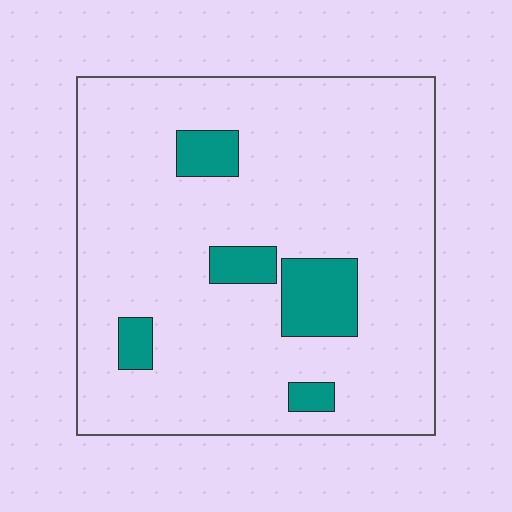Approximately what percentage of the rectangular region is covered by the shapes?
Approximately 10%.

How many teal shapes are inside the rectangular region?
5.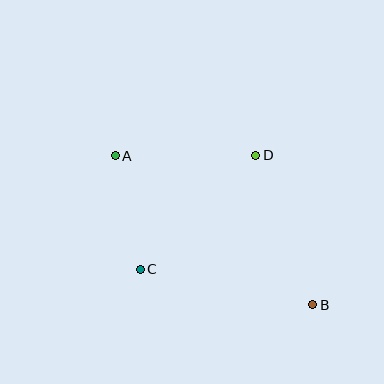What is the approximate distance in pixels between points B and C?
The distance between B and C is approximately 176 pixels.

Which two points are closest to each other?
Points A and C are closest to each other.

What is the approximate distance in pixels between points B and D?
The distance between B and D is approximately 160 pixels.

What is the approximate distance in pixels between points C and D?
The distance between C and D is approximately 162 pixels.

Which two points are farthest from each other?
Points A and B are farthest from each other.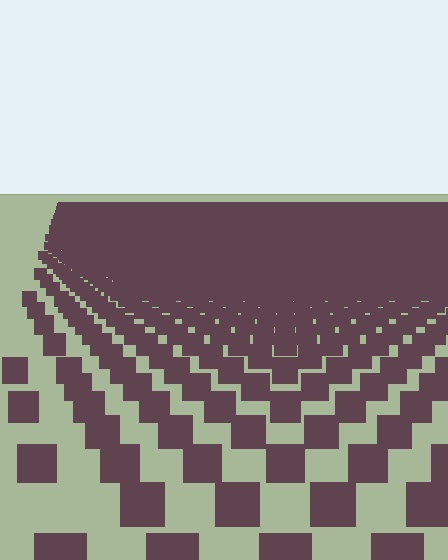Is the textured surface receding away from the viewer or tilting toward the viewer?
The surface is receding away from the viewer. Texture elements get smaller and denser toward the top.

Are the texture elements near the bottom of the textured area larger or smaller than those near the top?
Larger. Near the bottom, elements are closer to the viewer and appear at a bigger on-screen size.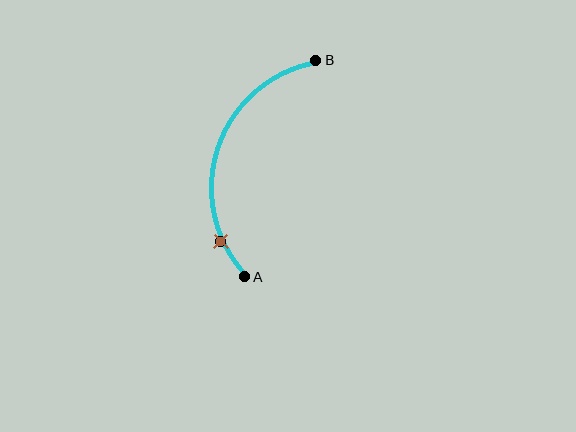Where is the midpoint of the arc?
The arc midpoint is the point on the curve farthest from the straight line joining A and B. It sits to the left of that line.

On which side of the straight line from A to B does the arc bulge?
The arc bulges to the left of the straight line connecting A and B.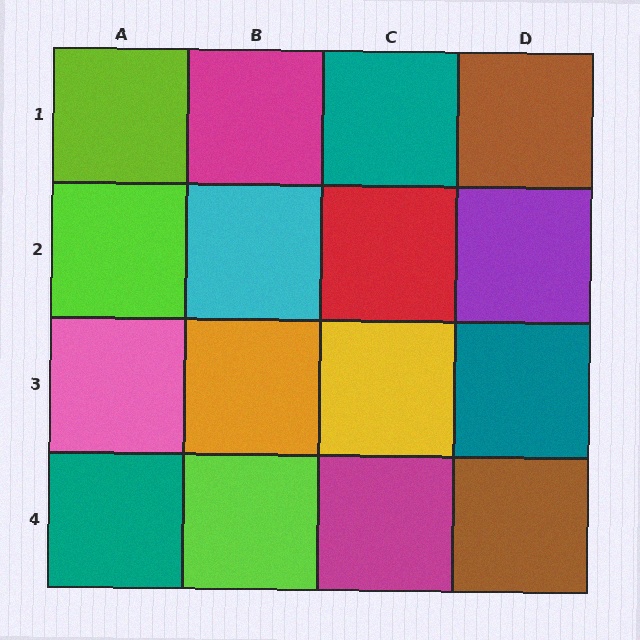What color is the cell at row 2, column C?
Red.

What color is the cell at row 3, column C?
Yellow.